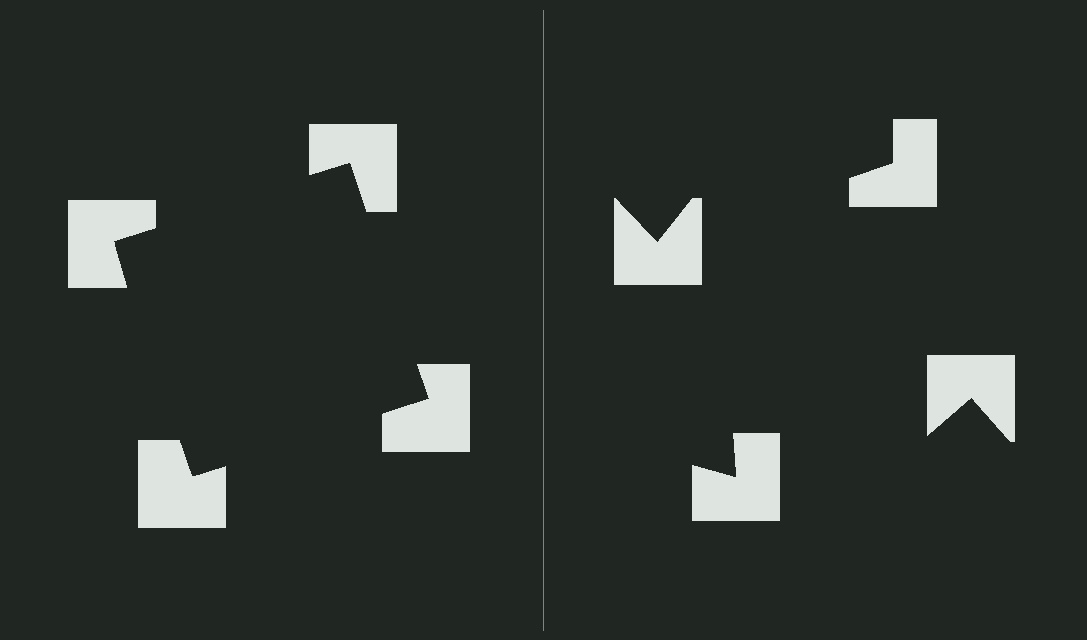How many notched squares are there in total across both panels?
8 — 4 on each side.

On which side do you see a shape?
An illusory square appears on the left side. On the right side the wedge cuts are rotated, so no coherent shape forms.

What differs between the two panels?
The notched squares are positioned identically on both sides; only the wedge orientations differ. On the left they align to a square; on the right they are misaligned.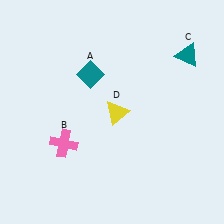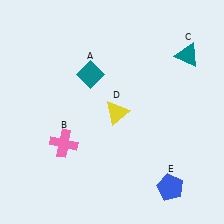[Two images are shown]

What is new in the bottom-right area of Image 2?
A blue pentagon (E) was added in the bottom-right area of Image 2.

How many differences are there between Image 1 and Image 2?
There is 1 difference between the two images.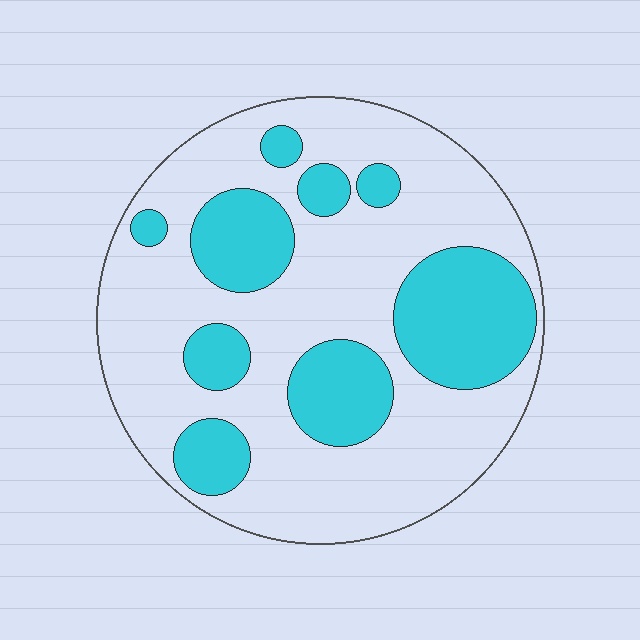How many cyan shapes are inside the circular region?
9.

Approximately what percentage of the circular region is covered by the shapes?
Approximately 30%.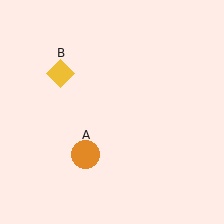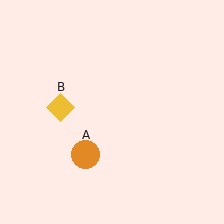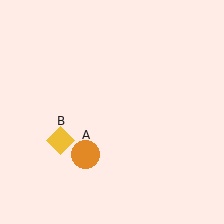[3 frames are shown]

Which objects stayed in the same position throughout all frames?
Orange circle (object A) remained stationary.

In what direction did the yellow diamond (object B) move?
The yellow diamond (object B) moved down.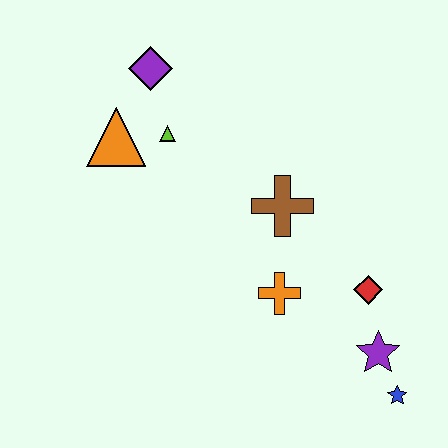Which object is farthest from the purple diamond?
The blue star is farthest from the purple diamond.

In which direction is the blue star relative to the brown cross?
The blue star is below the brown cross.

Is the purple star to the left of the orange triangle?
No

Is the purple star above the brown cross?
No